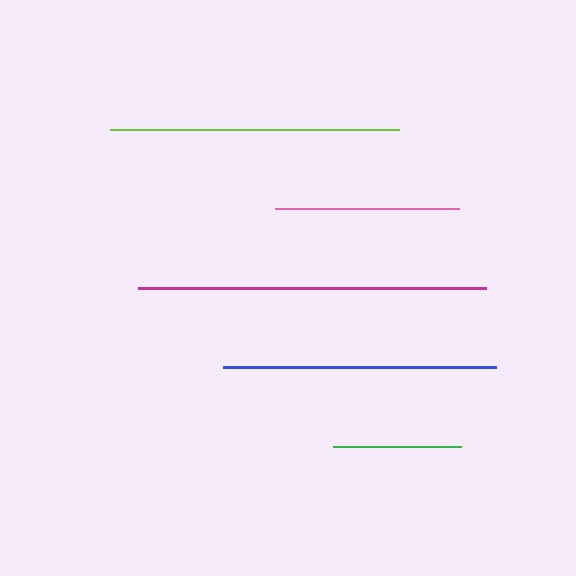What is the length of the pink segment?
The pink segment is approximately 184 pixels long.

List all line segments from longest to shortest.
From longest to shortest: magenta, lime, blue, pink, green.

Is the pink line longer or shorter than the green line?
The pink line is longer than the green line.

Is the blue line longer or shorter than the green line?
The blue line is longer than the green line.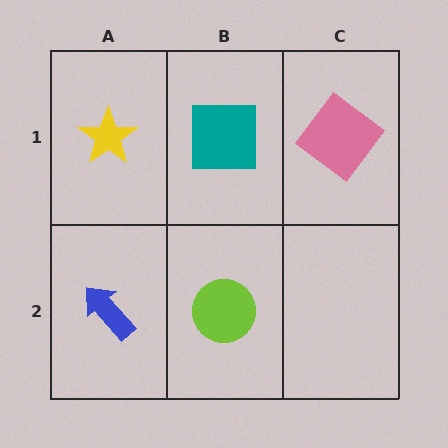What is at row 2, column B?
A lime circle.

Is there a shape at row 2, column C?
No, that cell is empty.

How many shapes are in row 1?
3 shapes.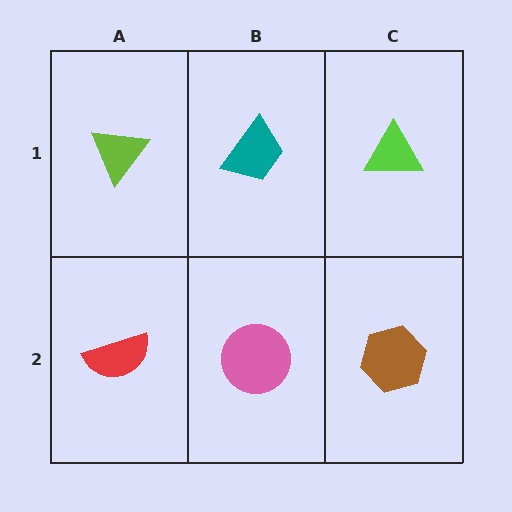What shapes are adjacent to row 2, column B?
A teal trapezoid (row 1, column B), a red semicircle (row 2, column A), a brown hexagon (row 2, column C).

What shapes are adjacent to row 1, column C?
A brown hexagon (row 2, column C), a teal trapezoid (row 1, column B).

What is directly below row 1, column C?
A brown hexagon.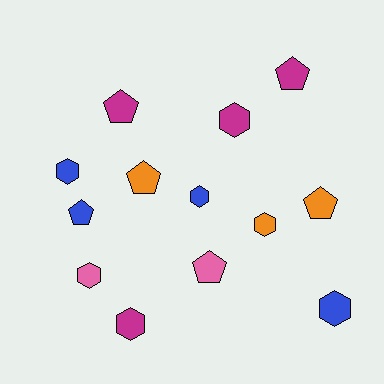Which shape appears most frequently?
Hexagon, with 7 objects.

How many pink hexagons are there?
There is 1 pink hexagon.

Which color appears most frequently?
Blue, with 4 objects.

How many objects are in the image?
There are 13 objects.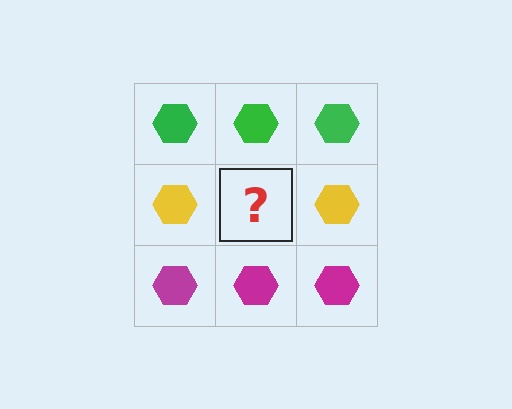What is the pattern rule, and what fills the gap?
The rule is that each row has a consistent color. The gap should be filled with a yellow hexagon.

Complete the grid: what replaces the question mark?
The question mark should be replaced with a yellow hexagon.